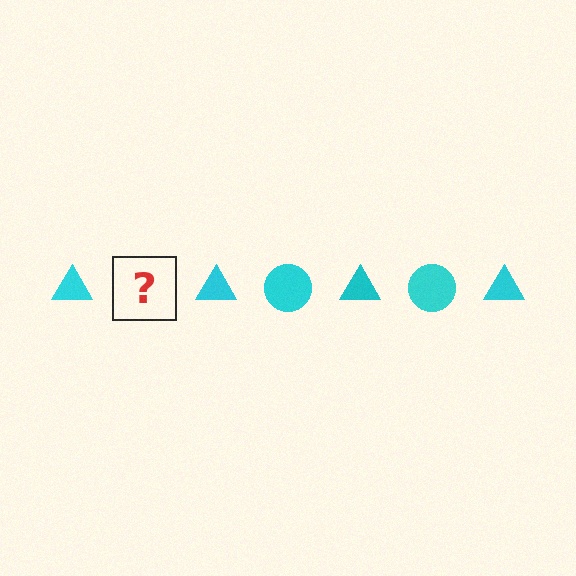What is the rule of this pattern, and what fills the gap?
The rule is that the pattern cycles through triangle, circle shapes in cyan. The gap should be filled with a cyan circle.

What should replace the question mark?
The question mark should be replaced with a cyan circle.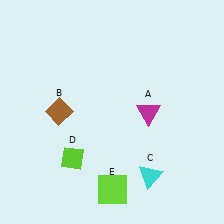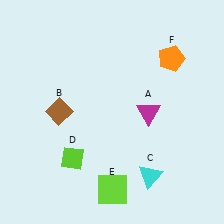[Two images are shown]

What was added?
An orange pentagon (F) was added in Image 2.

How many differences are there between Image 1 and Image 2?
There is 1 difference between the two images.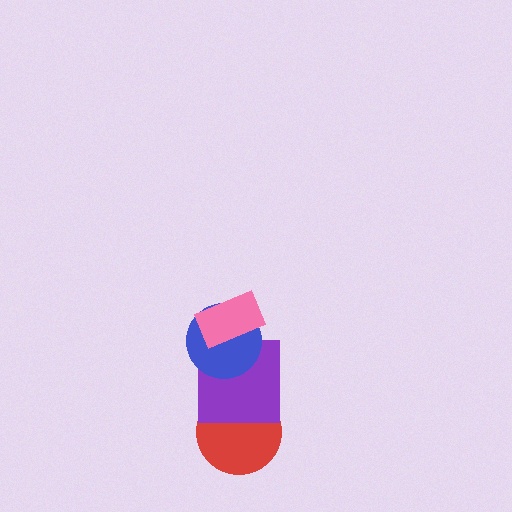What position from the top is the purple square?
The purple square is 3rd from the top.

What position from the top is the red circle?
The red circle is 4th from the top.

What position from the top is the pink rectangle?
The pink rectangle is 1st from the top.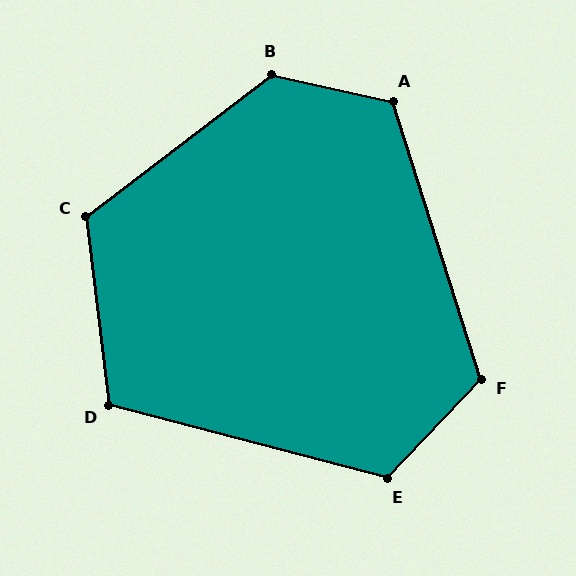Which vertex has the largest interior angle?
B, at approximately 130 degrees.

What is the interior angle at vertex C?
Approximately 121 degrees (obtuse).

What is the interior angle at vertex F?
Approximately 119 degrees (obtuse).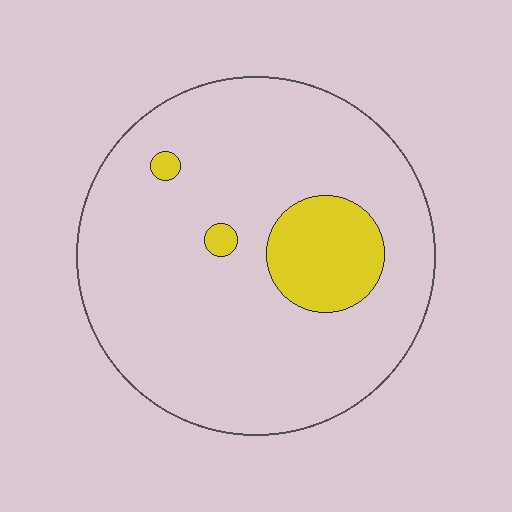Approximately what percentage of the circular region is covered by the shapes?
Approximately 10%.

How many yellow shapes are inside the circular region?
3.